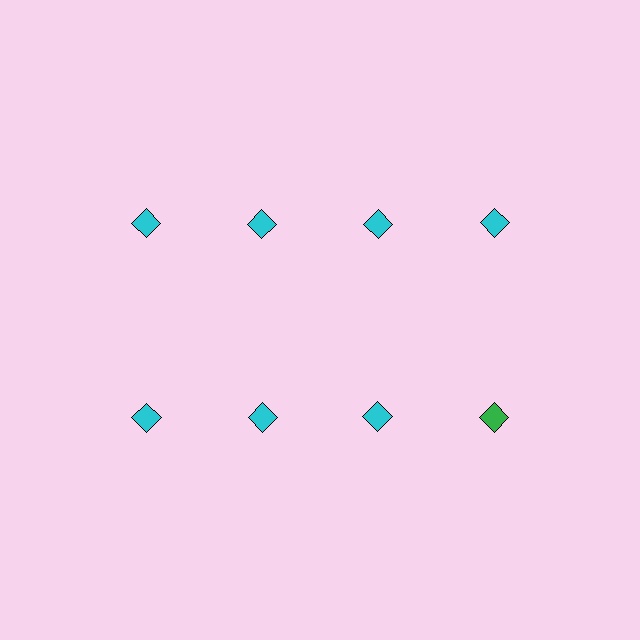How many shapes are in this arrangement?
There are 8 shapes arranged in a grid pattern.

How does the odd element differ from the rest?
It has a different color: green instead of cyan.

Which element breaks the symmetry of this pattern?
The green diamond in the second row, second from right column breaks the symmetry. All other shapes are cyan diamonds.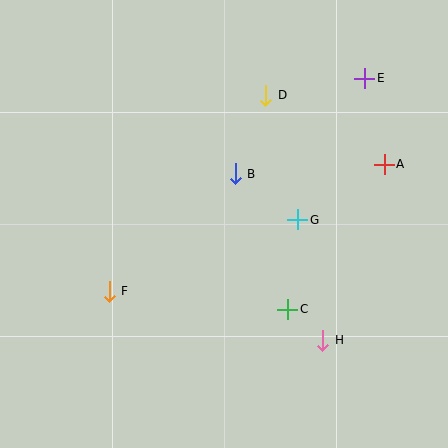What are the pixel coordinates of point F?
Point F is at (109, 291).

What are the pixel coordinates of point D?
Point D is at (266, 95).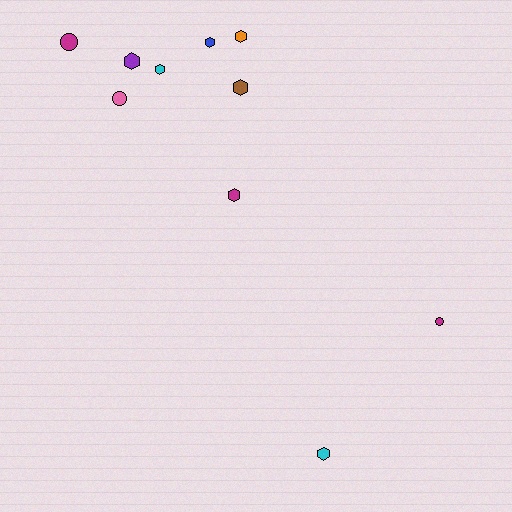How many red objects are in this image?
There are no red objects.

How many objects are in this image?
There are 10 objects.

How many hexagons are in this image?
There are 7 hexagons.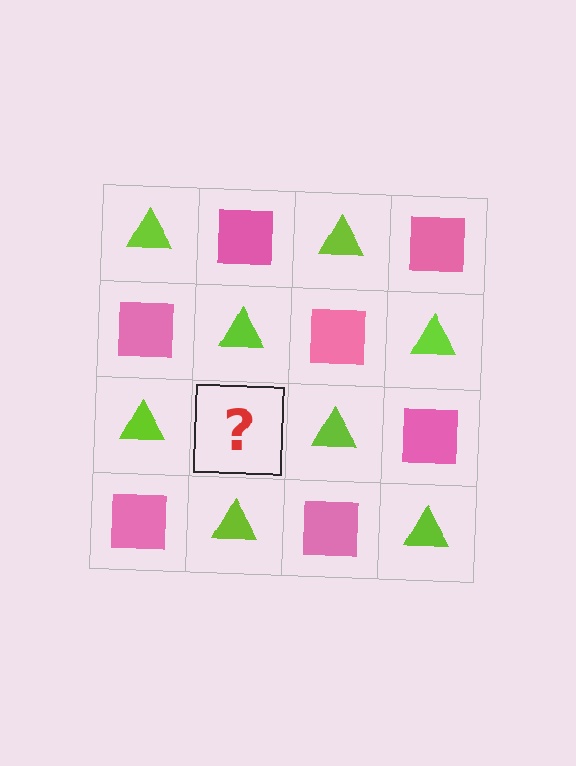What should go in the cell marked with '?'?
The missing cell should contain a pink square.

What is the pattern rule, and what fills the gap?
The rule is that it alternates lime triangle and pink square in a checkerboard pattern. The gap should be filled with a pink square.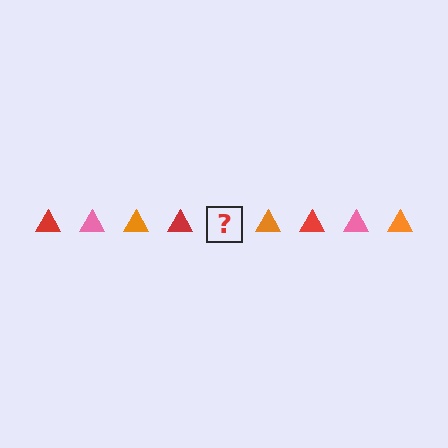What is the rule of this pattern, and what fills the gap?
The rule is that the pattern cycles through red, pink, orange triangles. The gap should be filled with a pink triangle.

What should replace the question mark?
The question mark should be replaced with a pink triangle.